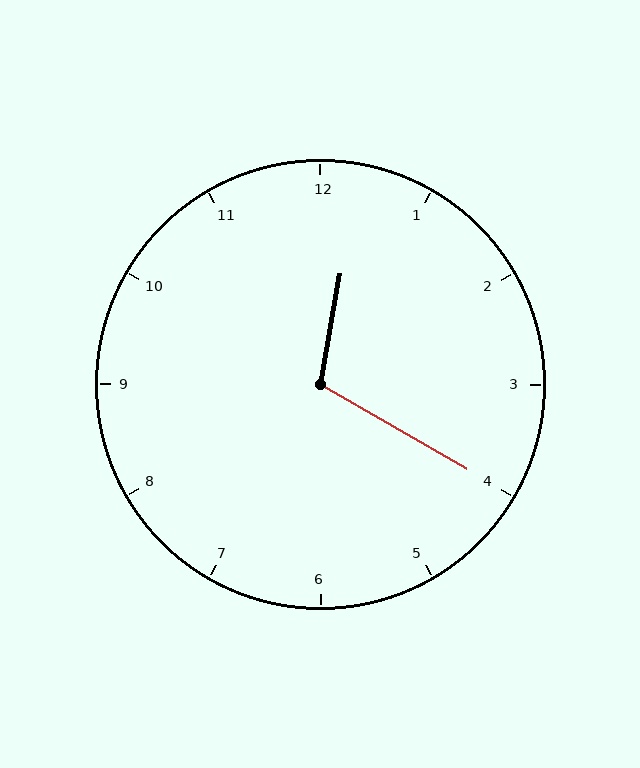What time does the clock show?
12:20.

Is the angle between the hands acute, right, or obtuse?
It is obtuse.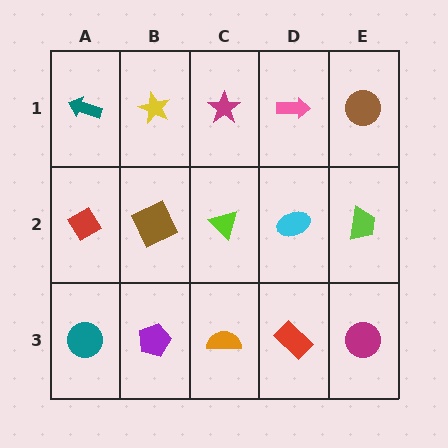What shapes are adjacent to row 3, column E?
A lime trapezoid (row 2, column E), a red rectangle (row 3, column D).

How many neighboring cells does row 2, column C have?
4.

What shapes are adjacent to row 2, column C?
A magenta star (row 1, column C), an orange semicircle (row 3, column C), a brown square (row 2, column B), a cyan ellipse (row 2, column D).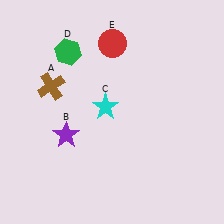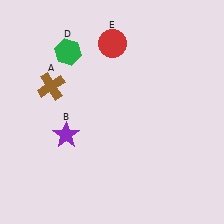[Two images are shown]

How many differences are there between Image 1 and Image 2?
There is 1 difference between the two images.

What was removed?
The cyan star (C) was removed in Image 2.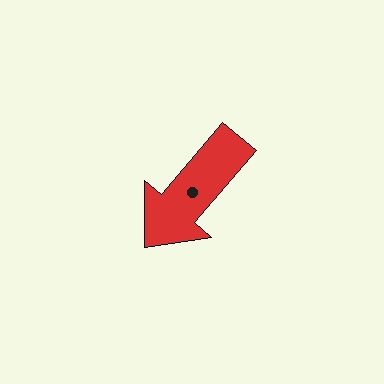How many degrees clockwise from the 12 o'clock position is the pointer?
Approximately 220 degrees.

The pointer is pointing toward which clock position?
Roughly 7 o'clock.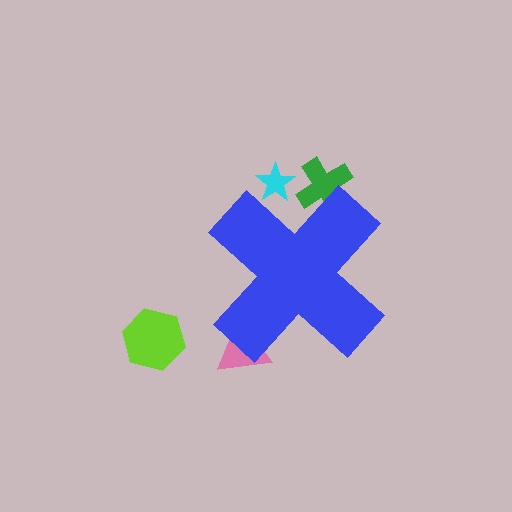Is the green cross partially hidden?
Yes, the green cross is partially hidden behind the blue cross.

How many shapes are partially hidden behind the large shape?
3 shapes are partially hidden.